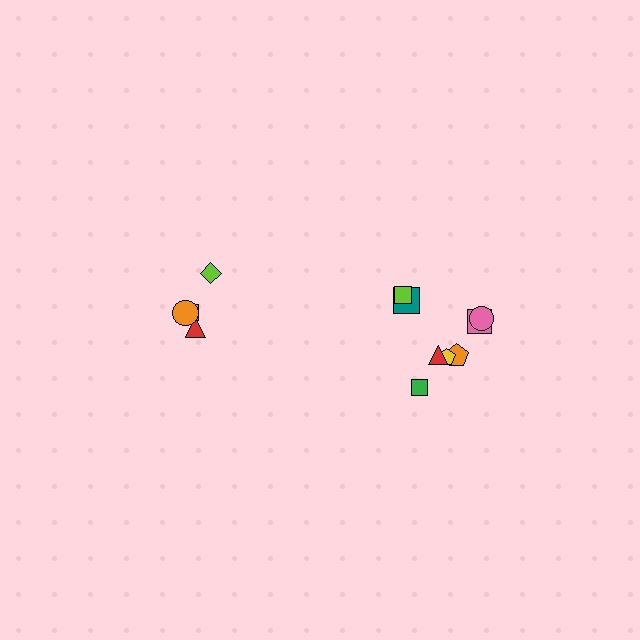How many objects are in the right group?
There are 8 objects.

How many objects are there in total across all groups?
There are 12 objects.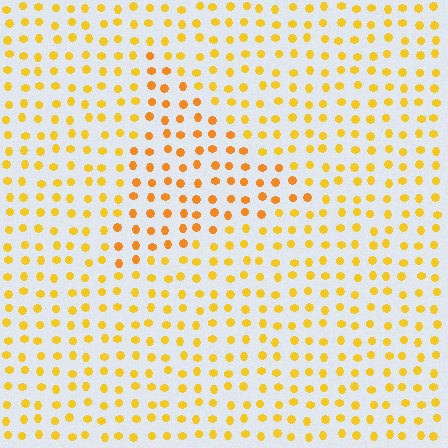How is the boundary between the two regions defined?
The boundary is defined purely by a slight shift in hue (about 19 degrees). Spacing, size, and orientation are identical on both sides.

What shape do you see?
I see a triangle.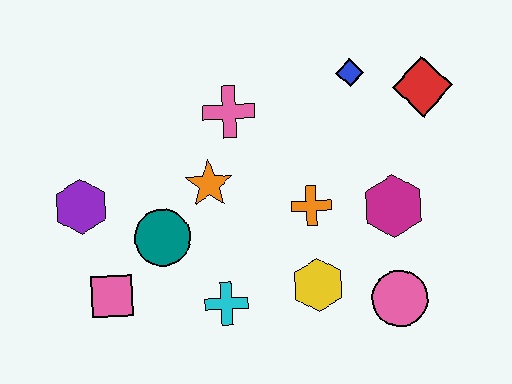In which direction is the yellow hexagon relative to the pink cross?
The yellow hexagon is below the pink cross.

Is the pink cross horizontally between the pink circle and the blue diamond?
No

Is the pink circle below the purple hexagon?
Yes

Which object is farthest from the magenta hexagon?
The purple hexagon is farthest from the magenta hexagon.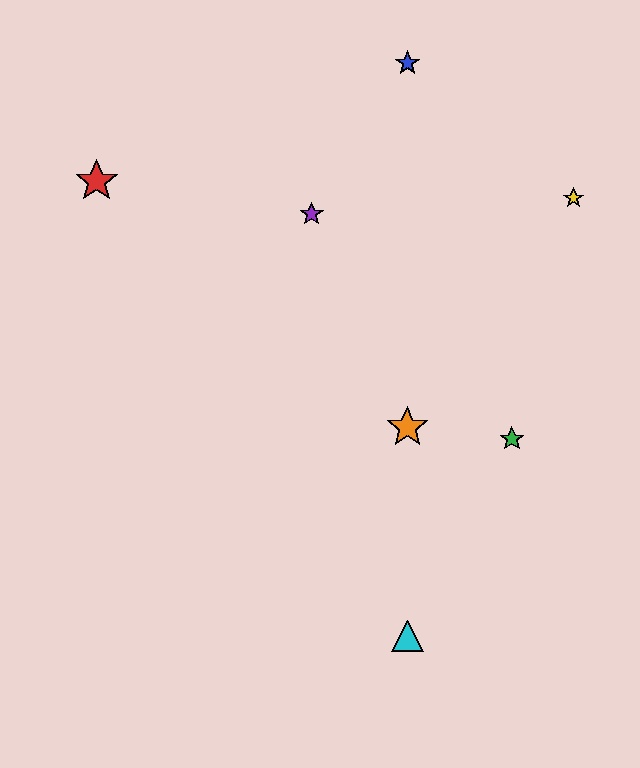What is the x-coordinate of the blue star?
The blue star is at x≈407.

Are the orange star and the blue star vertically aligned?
Yes, both are at x≈407.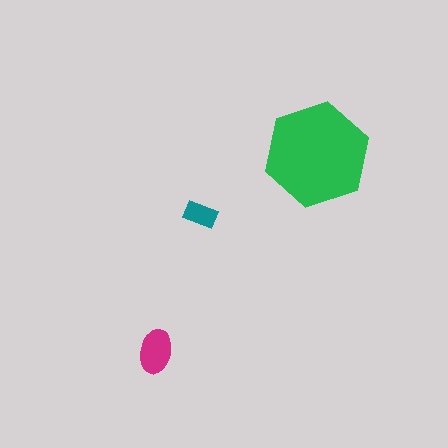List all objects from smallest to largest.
The teal rectangle, the magenta ellipse, the green hexagon.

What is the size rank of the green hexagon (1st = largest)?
1st.